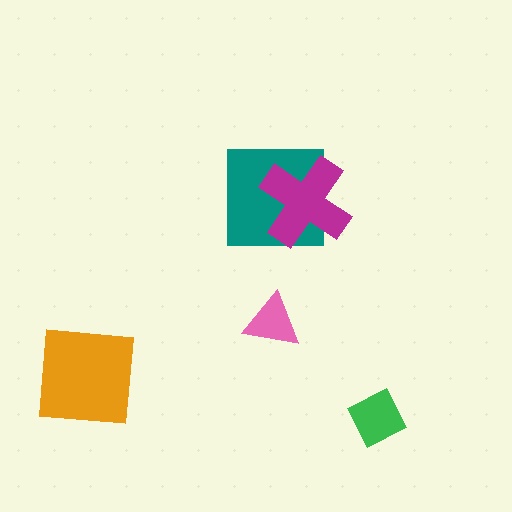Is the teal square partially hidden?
Yes, it is partially covered by another shape.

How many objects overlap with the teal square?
1 object overlaps with the teal square.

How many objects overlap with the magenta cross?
1 object overlaps with the magenta cross.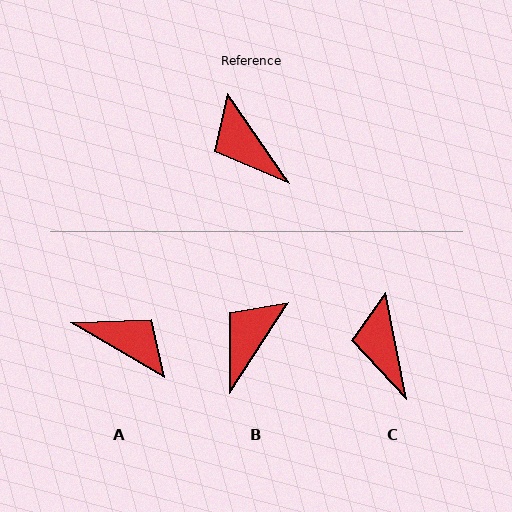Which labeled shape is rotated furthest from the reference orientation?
A, about 155 degrees away.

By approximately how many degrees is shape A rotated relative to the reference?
Approximately 155 degrees clockwise.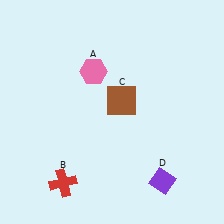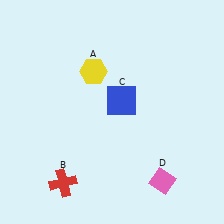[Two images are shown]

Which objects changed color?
A changed from pink to yellow. C changed from brown to blue. D changed from purple to pink.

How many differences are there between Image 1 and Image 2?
There are 3 differences between the two images.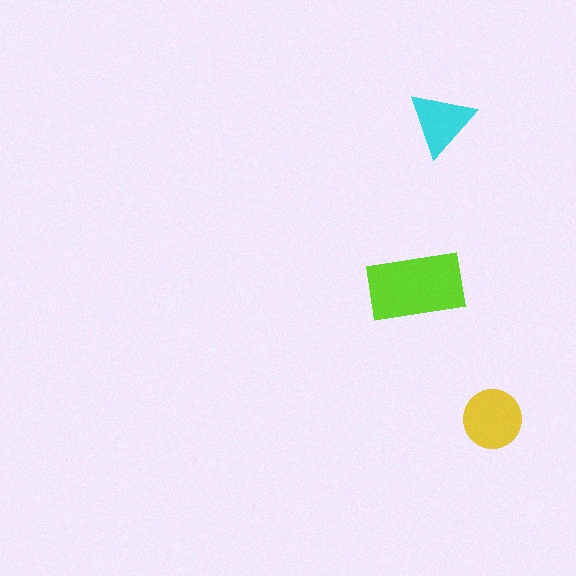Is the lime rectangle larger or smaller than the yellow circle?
Larger.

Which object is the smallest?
The cyan triangle.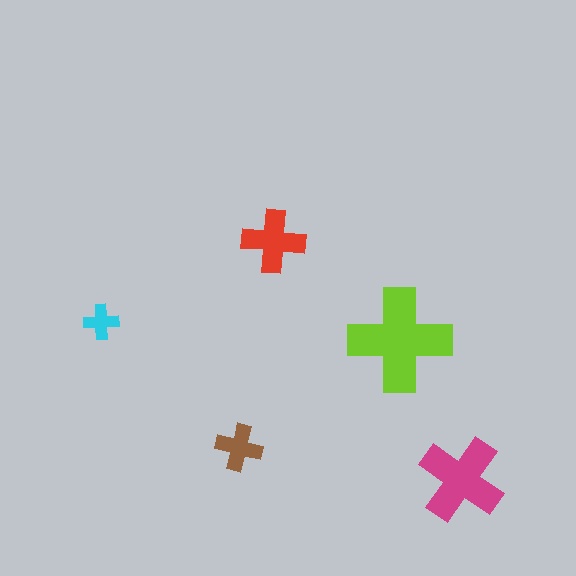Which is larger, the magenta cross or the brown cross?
The magenta one.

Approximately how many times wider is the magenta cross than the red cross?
About 1.5 times wider.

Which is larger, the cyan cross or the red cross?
The red one.